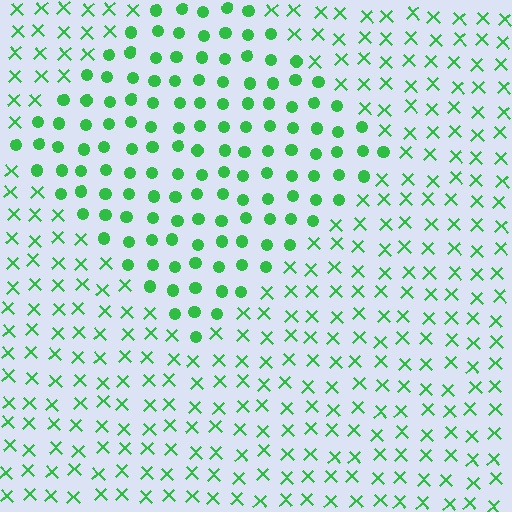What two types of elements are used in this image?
The image uses circles inside the diamond region and X marks outside it.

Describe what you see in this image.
The image is filled with small green elements arranged in a uniform grid. A diamond-shaped region contains circles, while the surrounding area contains X marks. The boundary is defined purely by the change in element shape.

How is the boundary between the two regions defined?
The boundary is defined by a change in element shape: circles inside vs. X marks outside. All elements share the same color and spacing.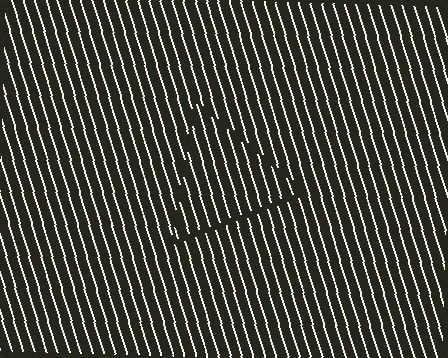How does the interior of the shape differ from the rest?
The interior of the shape contains the same grating, shifted by half a period — the contour is defined by the phase discontinuity where line-ends from the inner and outer gratings abut.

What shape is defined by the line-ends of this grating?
An illusory triangle. The interior of the shape contains the same grating, shifted by half a period — the contour is defined by the phase discontinuity where line-ends from the inner and outer gratings abut.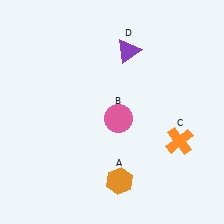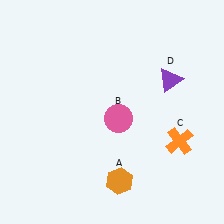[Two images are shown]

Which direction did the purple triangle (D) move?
The purple triangle (D) moved right.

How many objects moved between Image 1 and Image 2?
1 object moved between the two images.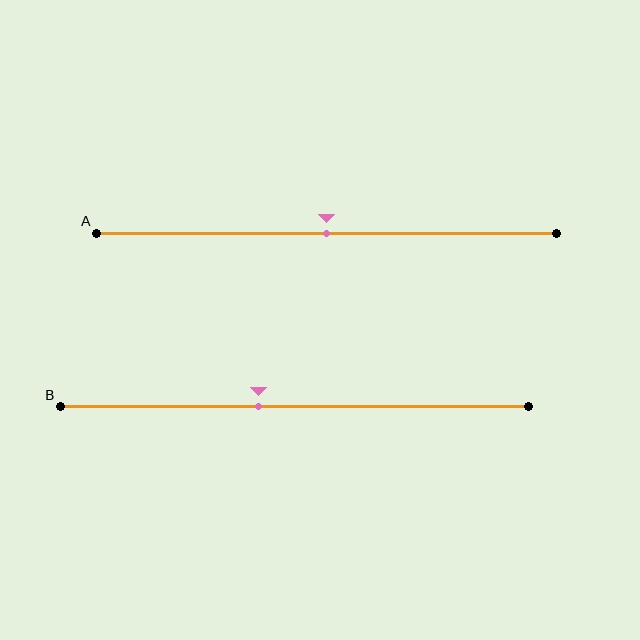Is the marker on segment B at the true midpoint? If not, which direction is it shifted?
No, the marker on segment B is shifted to the left by about 7% of the segment length.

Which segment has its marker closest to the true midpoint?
Segment A has its marker closest to the true midpoint.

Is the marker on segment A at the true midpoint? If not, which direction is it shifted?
Yes, the marker on segment A is at the true midpoint.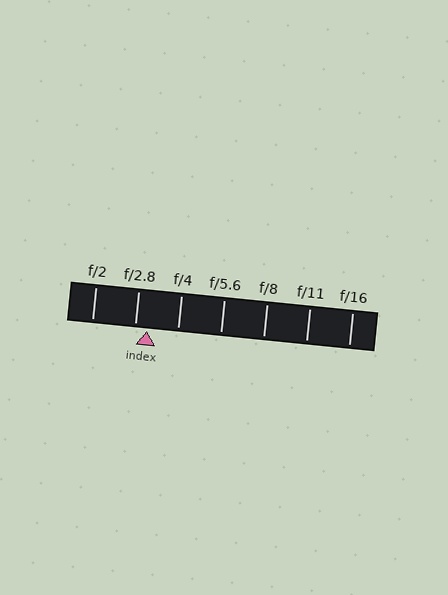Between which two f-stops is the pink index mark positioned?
The index mark is between f/2.8 and f/4.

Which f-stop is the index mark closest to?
The index mark is closest to f/2.8.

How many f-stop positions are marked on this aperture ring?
There are 7 f-stop positions marked.